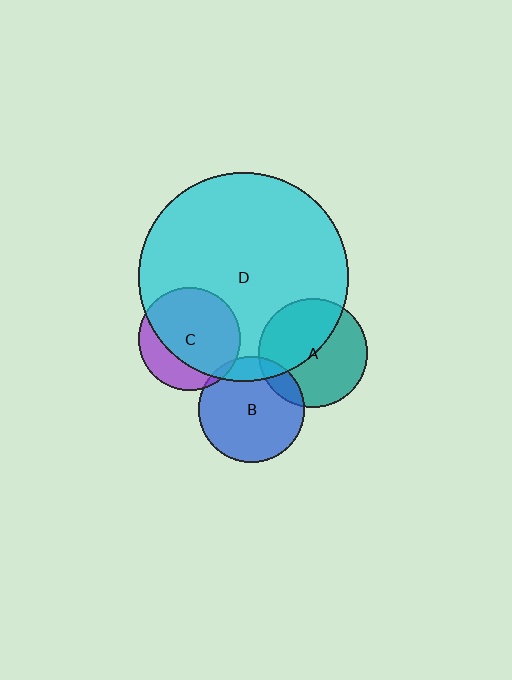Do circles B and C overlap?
Yes.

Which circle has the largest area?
Circle D (cyan).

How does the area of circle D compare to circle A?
Approximately 3.7 times.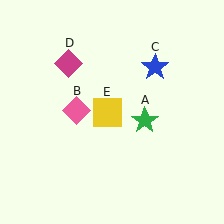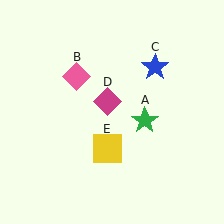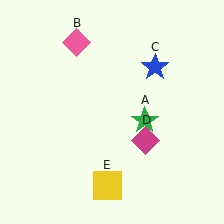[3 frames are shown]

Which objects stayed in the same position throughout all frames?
Green star (object A) and blue star (object C) remained stationary.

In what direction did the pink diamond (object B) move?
The pink diamond (object B) moved up.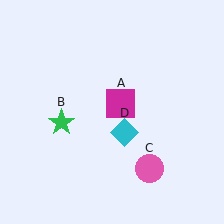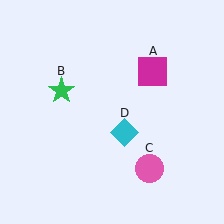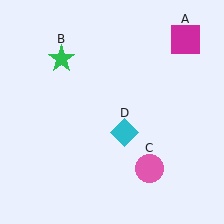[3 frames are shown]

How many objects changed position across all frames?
2 objects changed position: magenta square (object A), green star (object B).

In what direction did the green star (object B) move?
The green star (object B) moved up.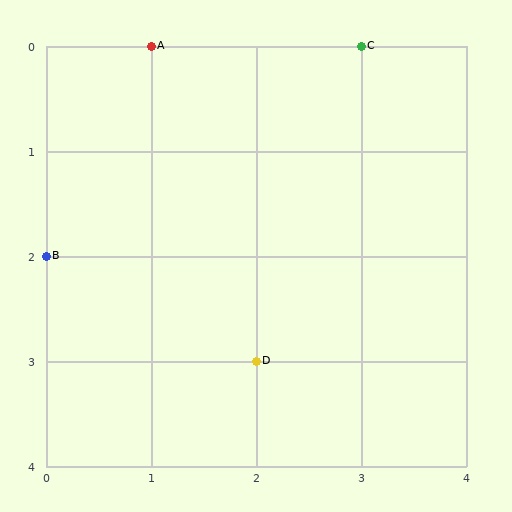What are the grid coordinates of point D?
Point D is at grid coordinates (2, 3).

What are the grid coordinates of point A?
Point A is at grid coordinates (1, 0).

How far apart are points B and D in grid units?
Points B and D are 2 columns and 1 row apart (about 2.2 grid units diagonally).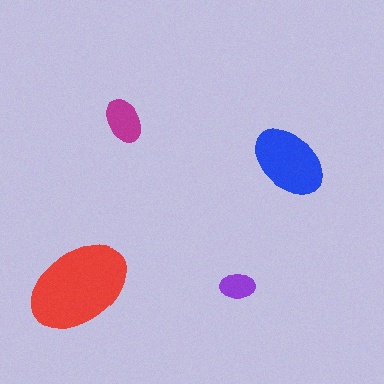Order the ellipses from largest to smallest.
the red one, the blue one, the magenta one, the purple one.